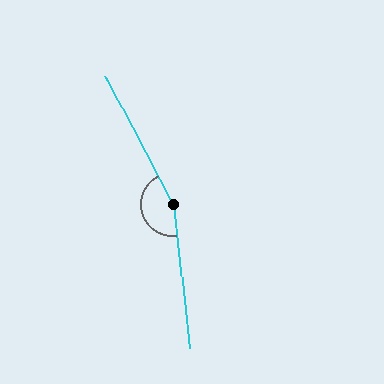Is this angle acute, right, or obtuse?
It is obtuse.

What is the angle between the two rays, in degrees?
Approximately 159 degrees.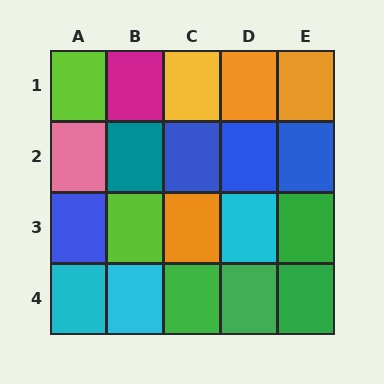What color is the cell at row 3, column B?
Lime.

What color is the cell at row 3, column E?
Green.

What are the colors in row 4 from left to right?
Cyan, cyan, green, green, green.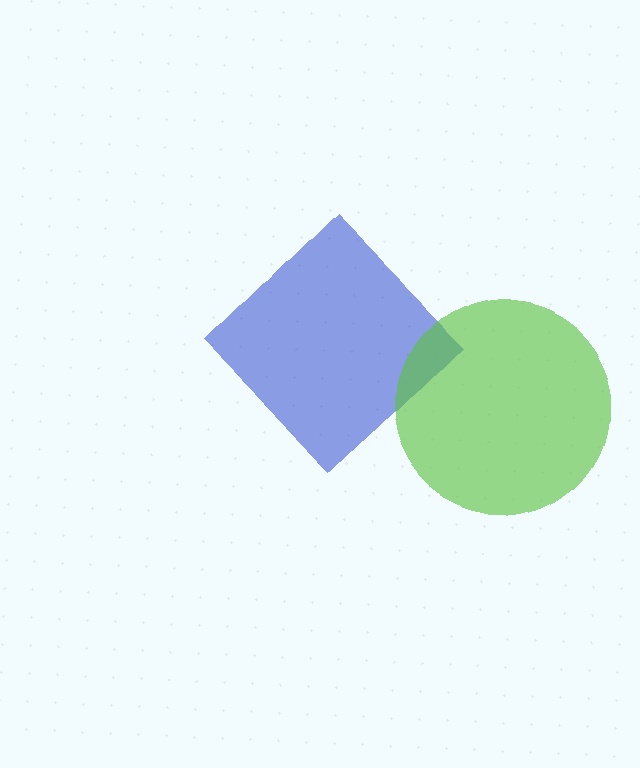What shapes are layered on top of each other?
The layered shapes are: a blue diamond, a lime circle.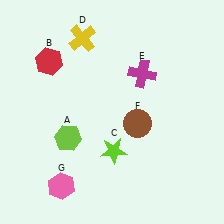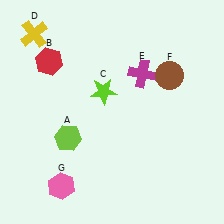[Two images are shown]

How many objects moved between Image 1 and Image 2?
3 objects moved between the two images.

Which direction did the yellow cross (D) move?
The yellow cross (D) moved left.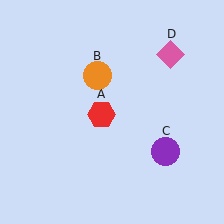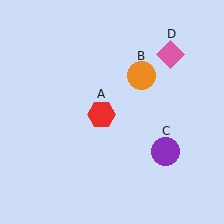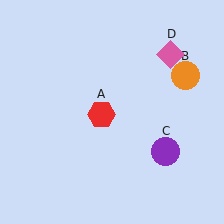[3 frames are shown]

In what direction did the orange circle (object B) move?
The orange circle (object B) moved right.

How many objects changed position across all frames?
1 object changed position: orange circle (object B).